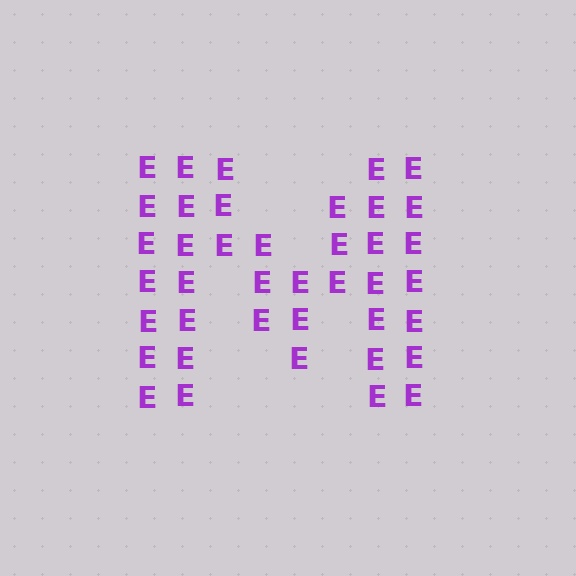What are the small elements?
The small elements are letter E's.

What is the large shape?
The large shape is the letter M.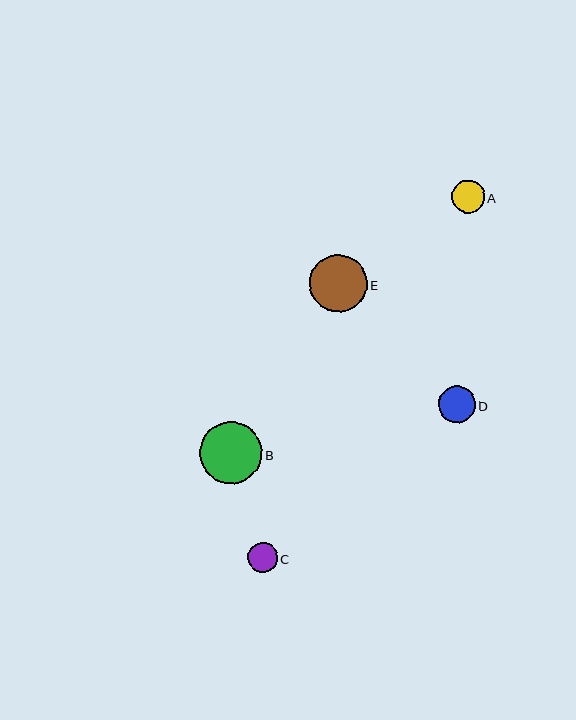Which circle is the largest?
Circle B is the largest with a size of approximately 62 pixels.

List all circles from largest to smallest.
From largest to smallest: B, E, D, A, C.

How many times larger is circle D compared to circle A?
Circle D is approximately 1.1 times the size of circle A.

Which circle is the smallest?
Circle C is the smallest with a size of approximately 30 pixels.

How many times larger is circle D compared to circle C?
Circle D is approximately 1.2 times the size of circle C.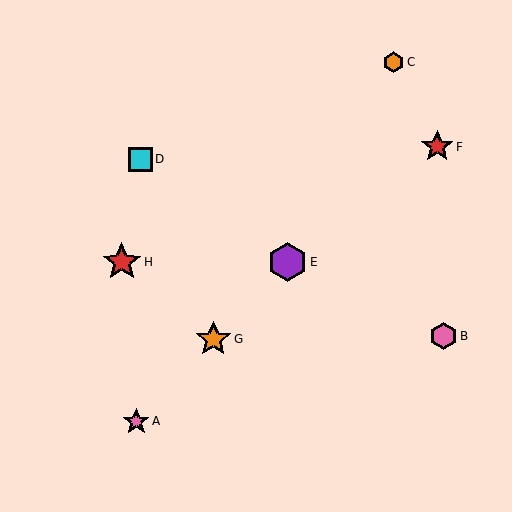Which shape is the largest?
The purple hexagon (labeled E) is the largest.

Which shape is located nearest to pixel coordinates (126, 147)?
The cyan square (labeled D) at (140, 159) is nearest to that location.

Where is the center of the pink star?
The center of the pink star is at (136, 421).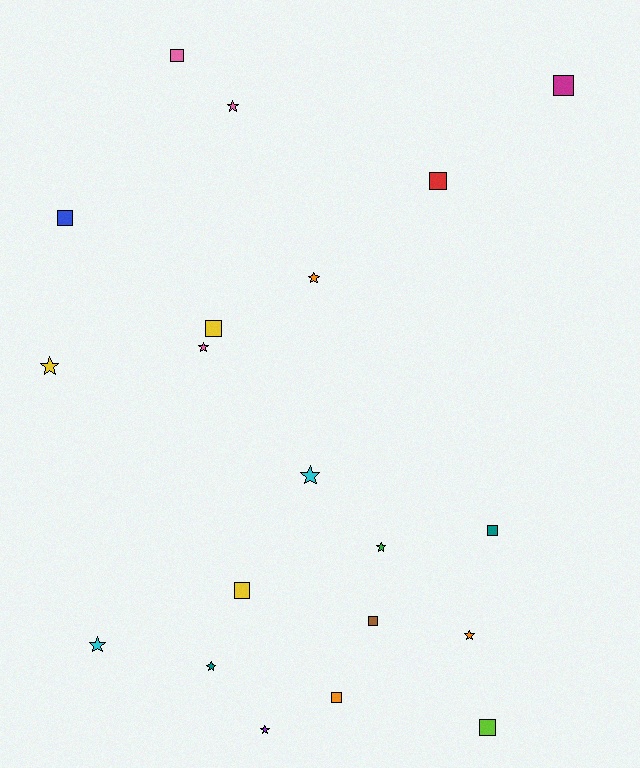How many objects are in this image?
There are 20 objects.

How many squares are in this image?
There are 10 squares.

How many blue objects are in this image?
There is 1 blue object.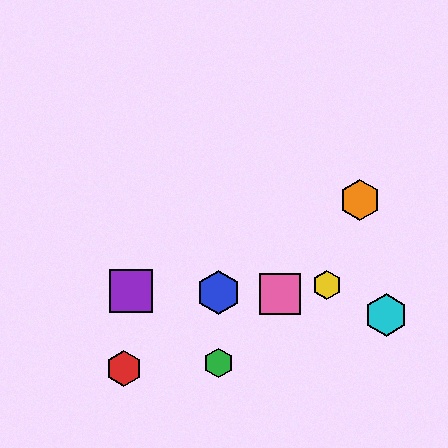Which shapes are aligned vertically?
The blue hexagon, the green hexagon are aligned vertically.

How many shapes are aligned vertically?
2 shapes (the blue hexagon, the green hexagon) are aligned vertically.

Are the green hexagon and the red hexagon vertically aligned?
No, the green hexagon is at x≈218 and the red hexagon is at x≈124.